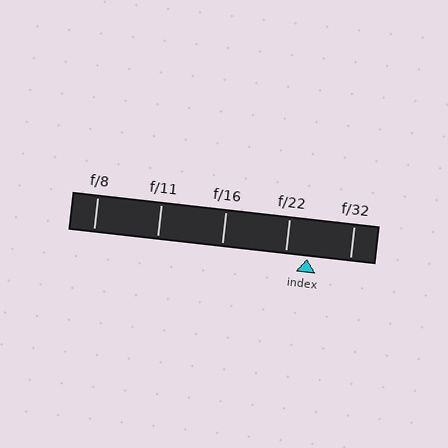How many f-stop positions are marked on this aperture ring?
There are 5 f-stop positions marked.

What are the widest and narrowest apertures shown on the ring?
The widest aperture shown is f/8 and the narrowest is f/32.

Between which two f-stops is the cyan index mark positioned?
The index mark is between f/22 and f/32.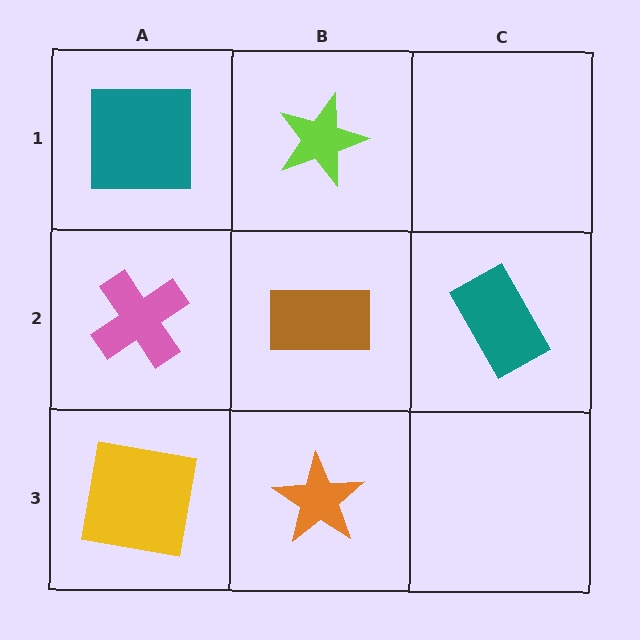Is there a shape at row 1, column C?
No, that cell is empty.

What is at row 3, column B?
An orange star.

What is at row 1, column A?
A teal square.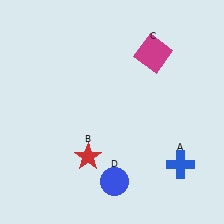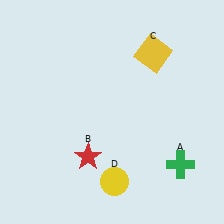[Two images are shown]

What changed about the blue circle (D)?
In Image 1, D is blue. In Image 2, it changed to yellow.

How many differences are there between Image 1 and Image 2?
There are 3 differences between the two images.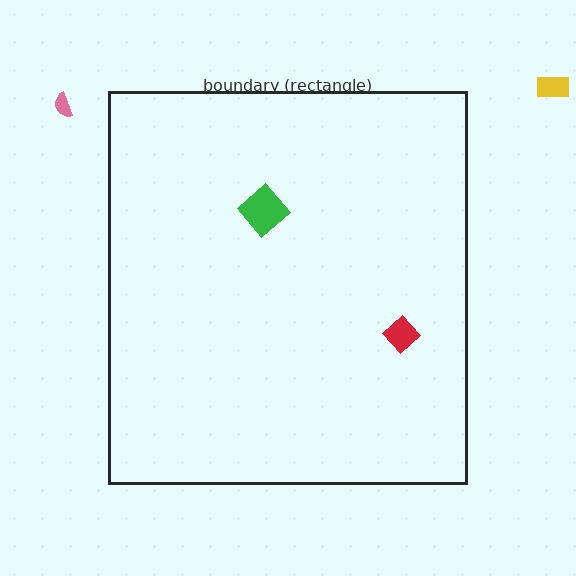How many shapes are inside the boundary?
2 inside, 2 outside.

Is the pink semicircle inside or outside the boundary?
Outside.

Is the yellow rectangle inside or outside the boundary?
Outside.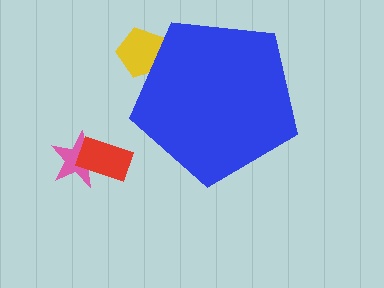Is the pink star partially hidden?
No, the pink star is fully visible.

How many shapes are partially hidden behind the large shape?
1 shape is partially hidden.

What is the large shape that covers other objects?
A blue pentagon.